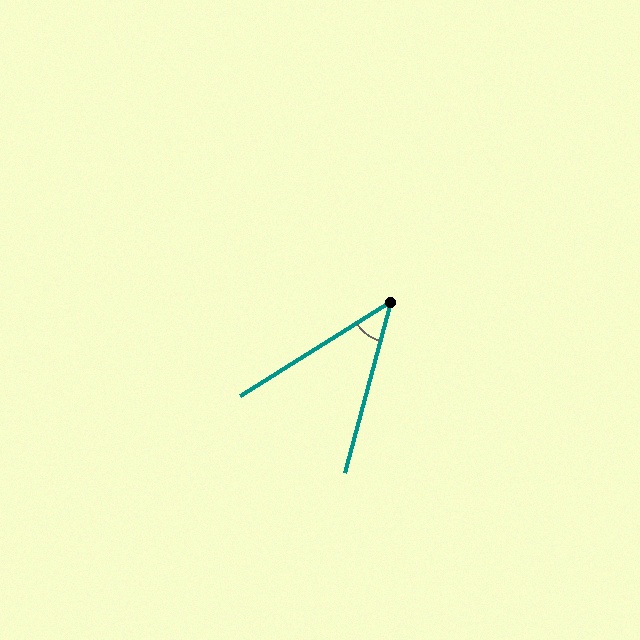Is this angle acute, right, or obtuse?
It is acute.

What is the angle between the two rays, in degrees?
Approximately 43 degrees.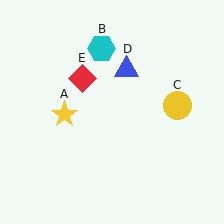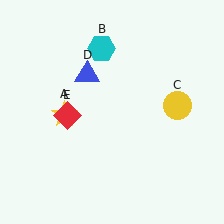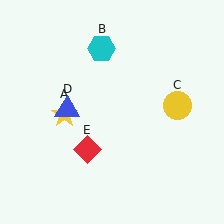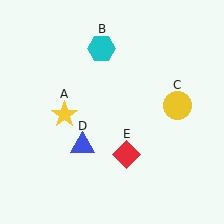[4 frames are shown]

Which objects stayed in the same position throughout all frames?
Yellow star (object A) and cyan hexagon (object B) and yellow circle (object C) remained stationary.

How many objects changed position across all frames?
2 objects changed position: blue triangle (object D), red diamond (object E).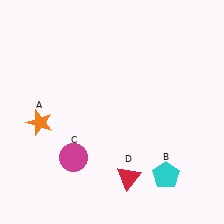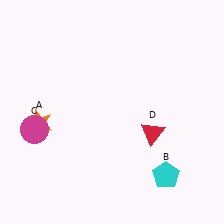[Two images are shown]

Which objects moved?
The objects that moved are: the magenta circle (C), the red triangle (D).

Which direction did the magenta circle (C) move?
The magenta circle (C) moved left.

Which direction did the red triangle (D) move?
The red triangle (D) moved up.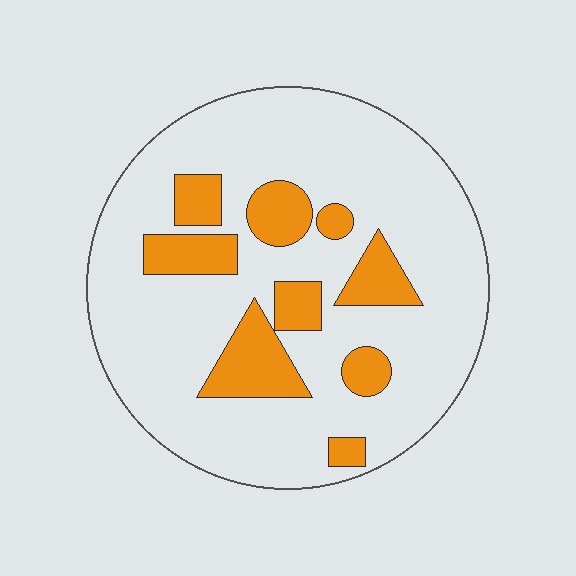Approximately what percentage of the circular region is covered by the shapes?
Approximately 20%.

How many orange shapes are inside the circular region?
9.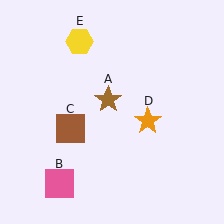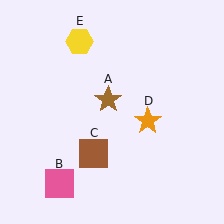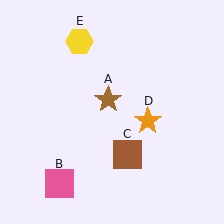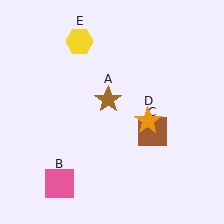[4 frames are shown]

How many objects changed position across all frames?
1 object changed position: brown square (object C).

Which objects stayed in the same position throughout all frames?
Brown star (object A) and pink square (object B) and orange star (object D) and yellow hexagon (object E) remained stationary.